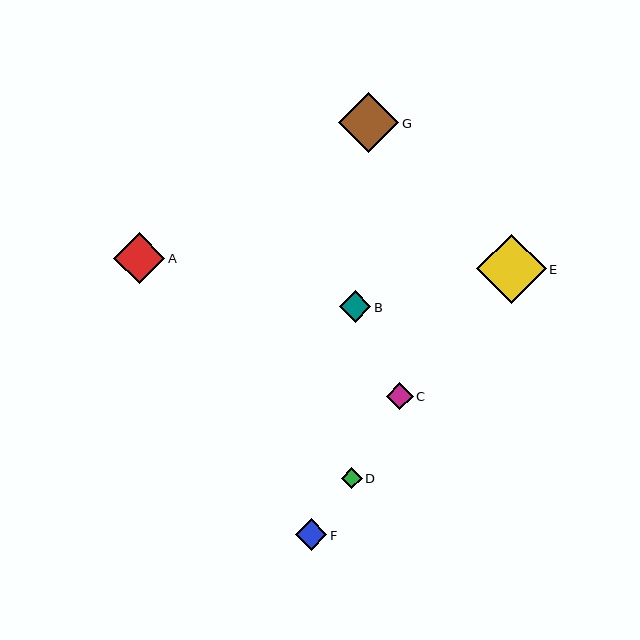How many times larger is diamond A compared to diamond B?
Diamond A is approximately 1.6 times the size of diamond B.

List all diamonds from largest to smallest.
From largest to smallest: E, G, A, F, B, C, D.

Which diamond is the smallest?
Diamond D is the smallest with a size of approximately 21 pixels.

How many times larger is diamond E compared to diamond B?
Diamond E is approximately 2.2 times the size of diamond B.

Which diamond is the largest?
Diamond E is the largest with a size of approximately 70 pixels.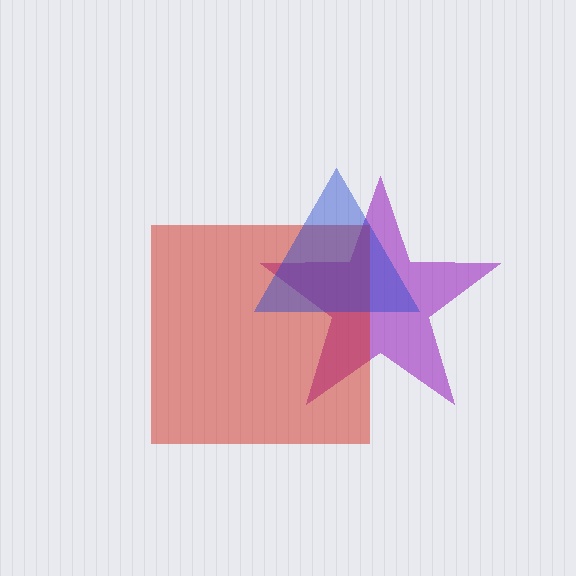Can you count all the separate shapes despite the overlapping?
Yes, there are 3 separate shapes.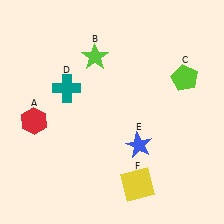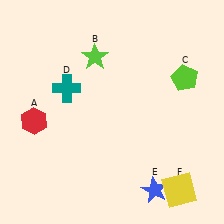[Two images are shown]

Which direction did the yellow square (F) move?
The yellow square (F) moved right.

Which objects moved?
The objects that moved are: the blue star (E), the yellow square (F).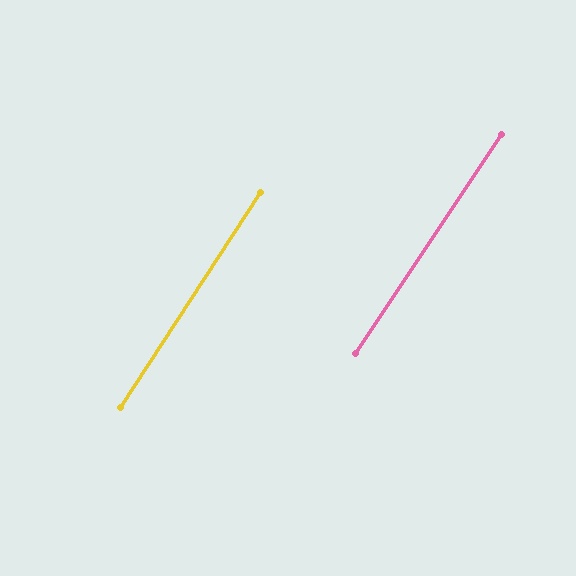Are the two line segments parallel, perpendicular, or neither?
Parallel — their directions differ by only 0.8°.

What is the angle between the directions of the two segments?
Approximately 1 degree.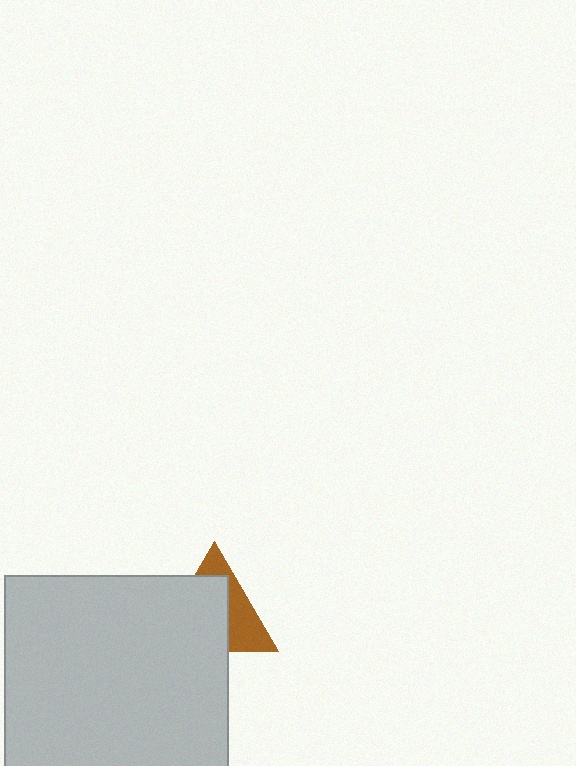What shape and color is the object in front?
The object in front is a light gray square.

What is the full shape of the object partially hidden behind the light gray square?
The partially hidden object is a brown triangle.